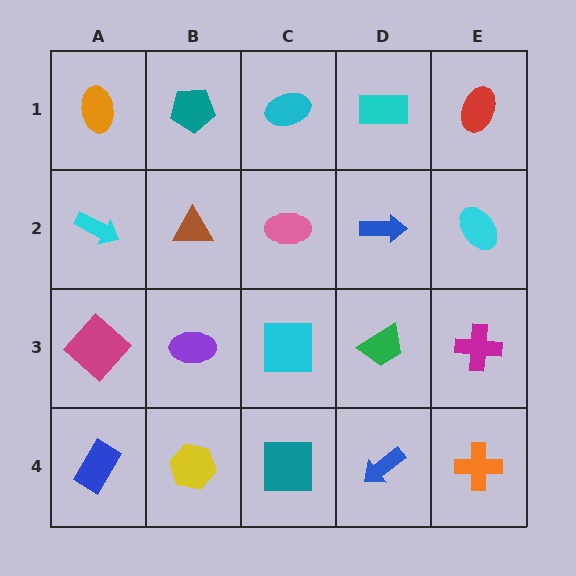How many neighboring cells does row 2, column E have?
3.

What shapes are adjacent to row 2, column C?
A cyan ellipse (row 1, column C), a cyan square (row 3, column C), a brown triangle (row 2, column B), a blue arrow (row 2, column D).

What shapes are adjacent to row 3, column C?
A pink ellipse (row 2, column C), a teal square (row 4, column C), a purple ellipse (row 3, column B), a green trapezoid (row 3, column D).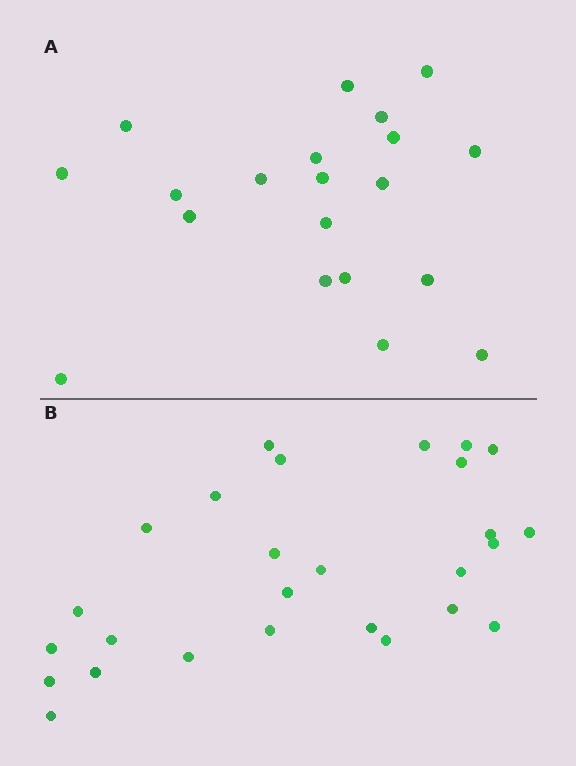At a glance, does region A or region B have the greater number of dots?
Region B (the bottom region) has more dots.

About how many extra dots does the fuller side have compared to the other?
Region B has roughly 8 or so more dots than region A.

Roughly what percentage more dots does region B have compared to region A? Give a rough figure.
About 35% more.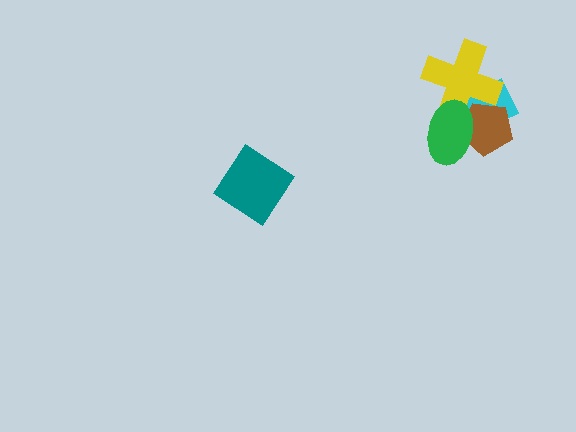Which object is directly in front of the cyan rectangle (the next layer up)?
The yellow cross is directly in front of the cyan rectangle.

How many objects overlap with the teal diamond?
0 objects overlap with the teal diamond.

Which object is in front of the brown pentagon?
The green ellipse is in front of the brown pentagon.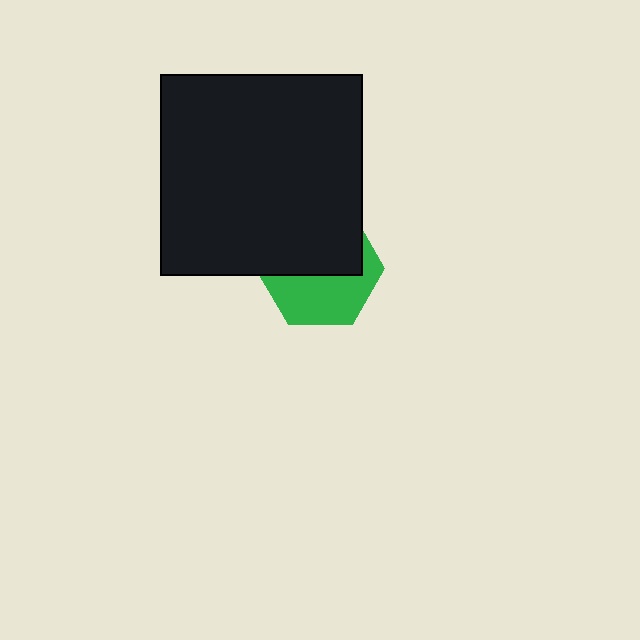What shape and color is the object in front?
The object in front is a black square.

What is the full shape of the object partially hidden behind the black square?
The partially hidden object is a green hexagon.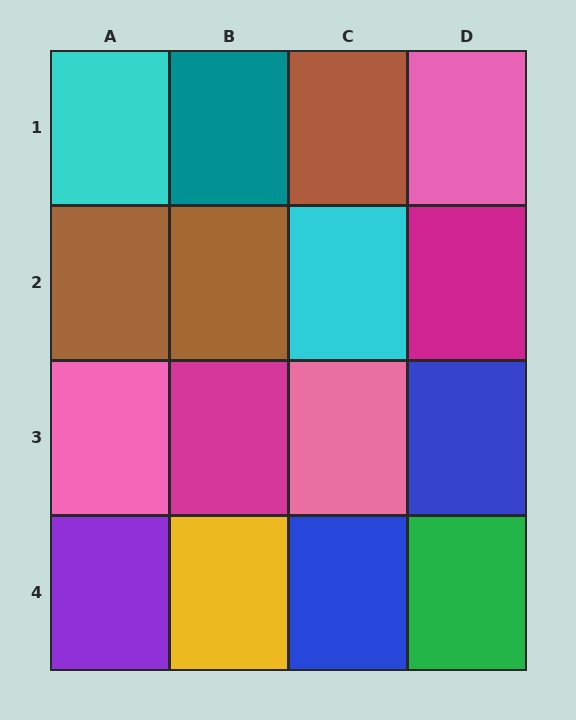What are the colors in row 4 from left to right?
Purple, yellow, blue, green.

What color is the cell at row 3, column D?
Blue.